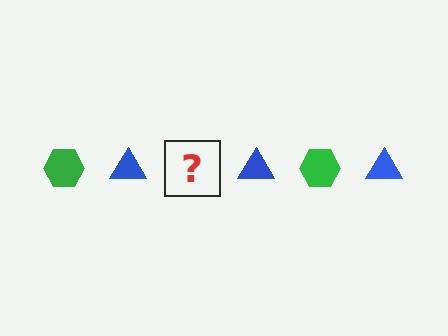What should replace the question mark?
The question mark should be replaced with a green hexagon.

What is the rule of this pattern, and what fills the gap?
The rule is that the pattern alternates between green hexagon and blue triangle. The gap should be filled with a green hexagon.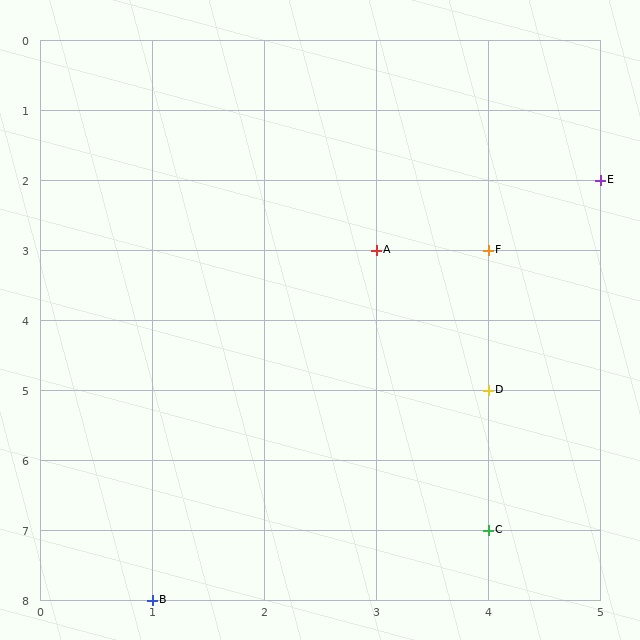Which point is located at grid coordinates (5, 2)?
Point E is at (5, 2).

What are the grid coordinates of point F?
Point F is at grid coordinates (4, 3).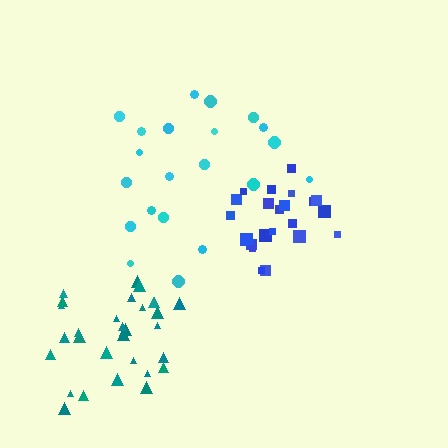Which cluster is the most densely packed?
Blue.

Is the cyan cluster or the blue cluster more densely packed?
Blue.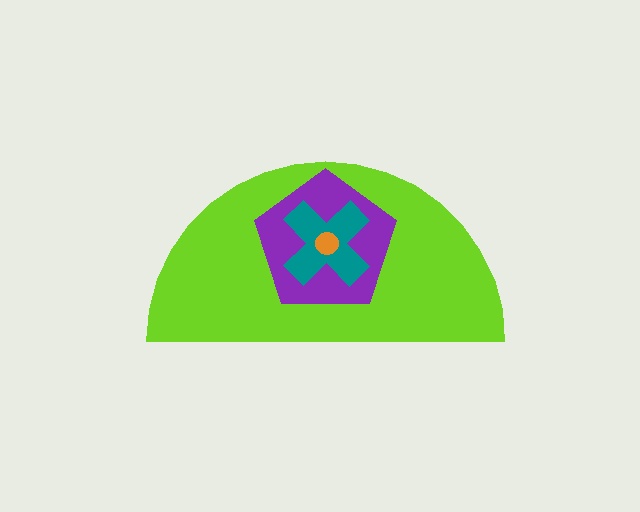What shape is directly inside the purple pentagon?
The teal cross.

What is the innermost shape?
The orange circle.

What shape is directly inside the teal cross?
The orange circle.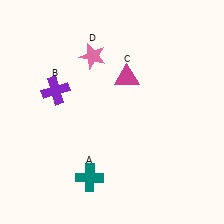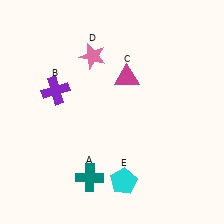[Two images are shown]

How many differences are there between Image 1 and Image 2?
There is 1 difference between the two images.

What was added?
A cyan pentagon (E) was added in Image 2.